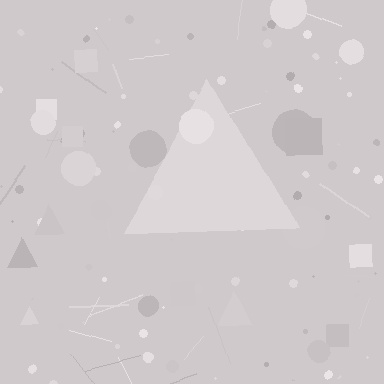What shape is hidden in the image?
A triangle is hidden in the image.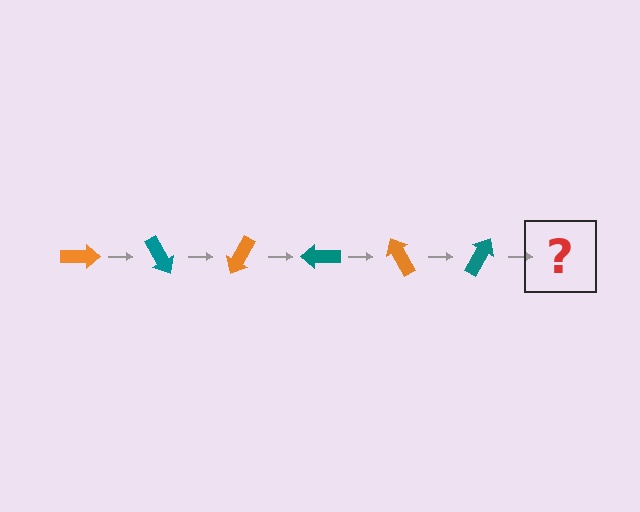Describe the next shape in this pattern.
It should be an orange arrow, rotated 360 degrees from the start.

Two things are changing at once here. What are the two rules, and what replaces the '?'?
The two rules are that it rotates 60 degrees each step and the color cycles through orange and teal. The '?' should be an orange arrow, rotated 360 degrees from the start.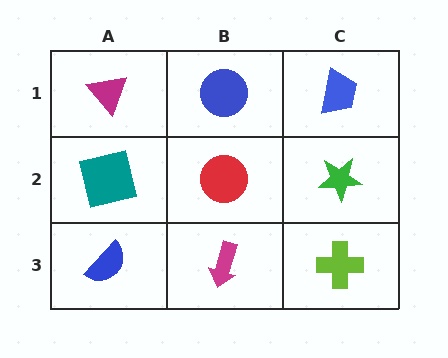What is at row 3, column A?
A blue semicircle.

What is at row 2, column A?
A teal square.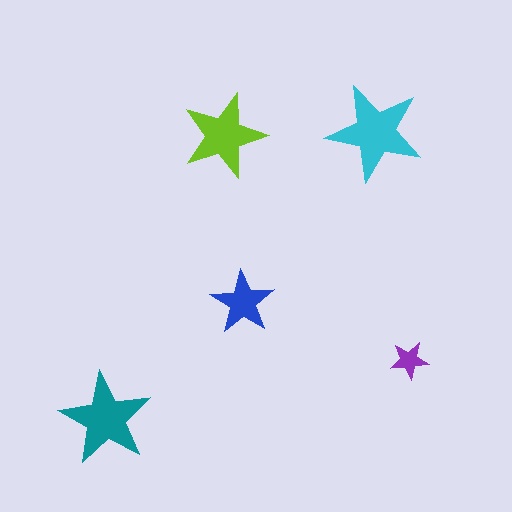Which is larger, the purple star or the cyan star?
The cyan one.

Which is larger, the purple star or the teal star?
The teal one.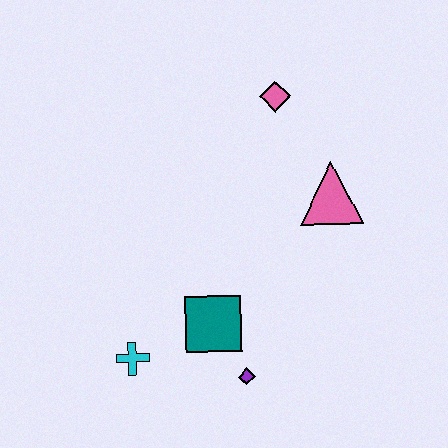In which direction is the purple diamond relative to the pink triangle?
The purple diamond is below the pink triangle.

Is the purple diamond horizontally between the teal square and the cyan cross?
No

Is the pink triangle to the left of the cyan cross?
No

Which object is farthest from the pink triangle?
The cyan cross is farthest from the pink triangle.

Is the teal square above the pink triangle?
No